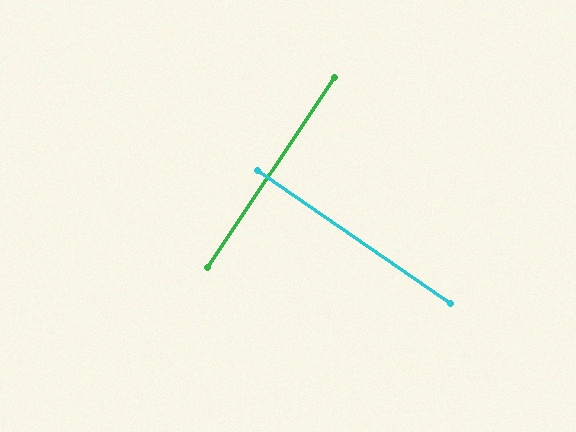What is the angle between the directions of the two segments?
Approximately 89 degrees.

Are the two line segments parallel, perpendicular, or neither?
Perpendicular — they meet at approximately 89°.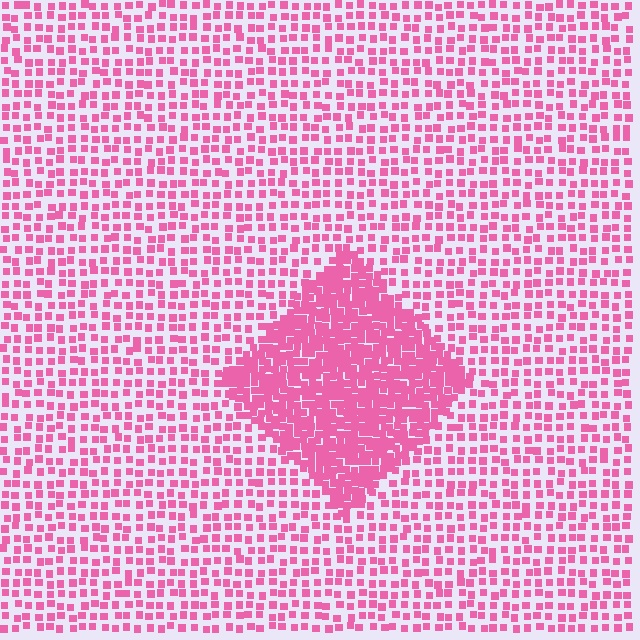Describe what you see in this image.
The image contains small pink elements arranged at two different densities. A diamond-shaped region is visible where the elements are more densely packed than the surrounding area.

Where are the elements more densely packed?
The elements are more densely packed inside the diamond boundary.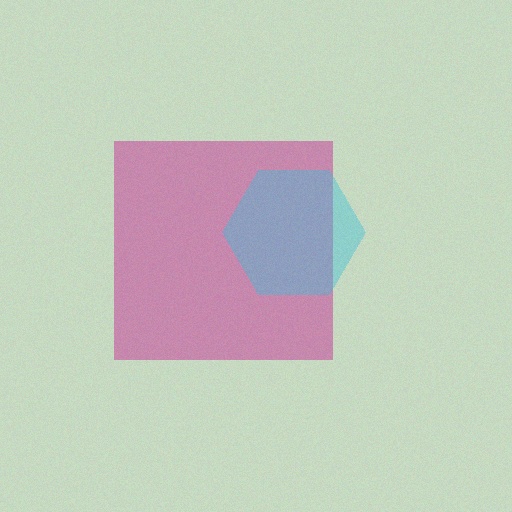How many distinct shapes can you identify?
There are 2 distinct shapes: a magenta square, a cyan hexagon.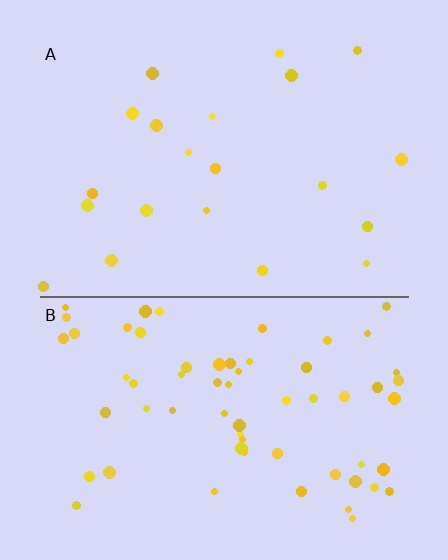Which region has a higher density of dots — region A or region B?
B (the bottom).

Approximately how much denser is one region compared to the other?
Approximately 3.0× — region B over region A.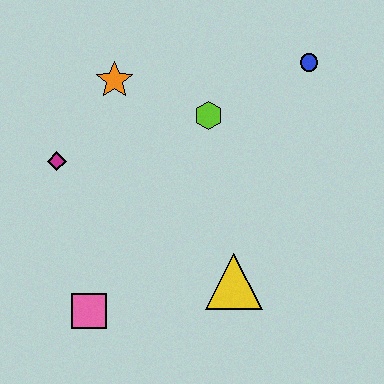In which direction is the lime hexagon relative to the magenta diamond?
The lime hexagon is to the right of the magenta diamond.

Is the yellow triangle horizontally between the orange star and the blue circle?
Yes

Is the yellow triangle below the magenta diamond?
Yes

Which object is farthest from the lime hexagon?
The pink square is farthest from the lime hexagon.